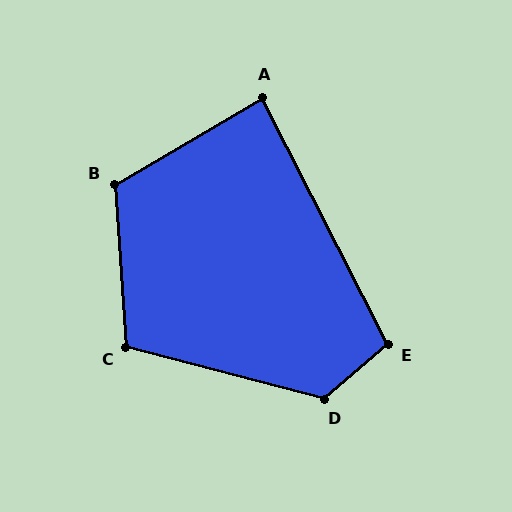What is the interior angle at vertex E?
Approximately 104 degrees (obtuse).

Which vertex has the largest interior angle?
D, at approximately 124 degrees.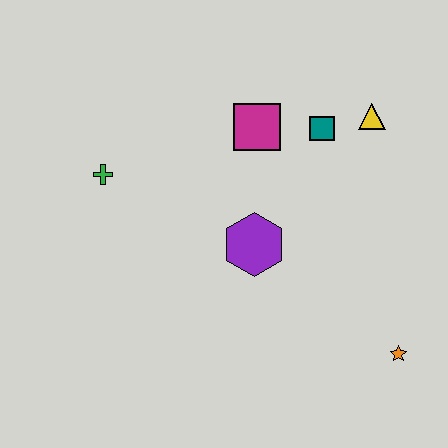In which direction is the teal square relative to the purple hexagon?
The teal square is above the purple hexagon.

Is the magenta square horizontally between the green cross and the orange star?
Yes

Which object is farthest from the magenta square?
The orange star is farthest from the magenta square.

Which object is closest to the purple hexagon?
The magenta square is closest to the purple hexagon.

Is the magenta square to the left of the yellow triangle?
Yes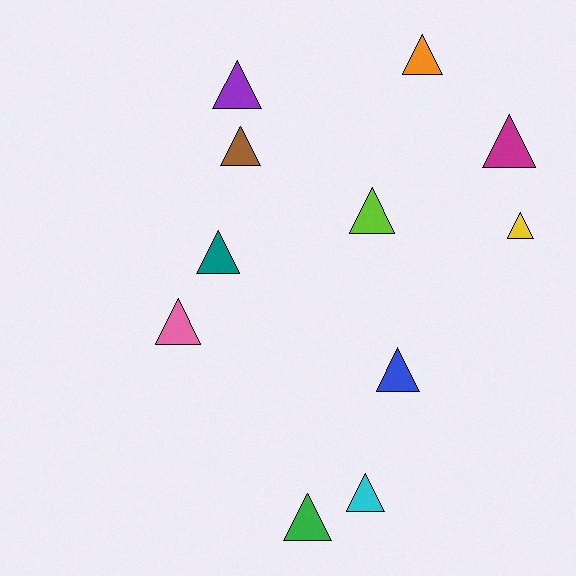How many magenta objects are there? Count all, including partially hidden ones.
There is 1 magenta object.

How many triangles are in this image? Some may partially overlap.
There are 11 triangles.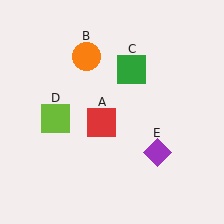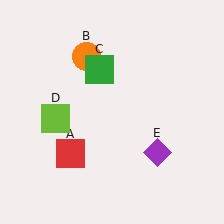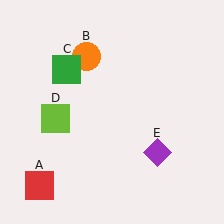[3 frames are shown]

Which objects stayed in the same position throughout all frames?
Orange circle (object B) and lime square (object D) and purple diamond (object E) remained stationary.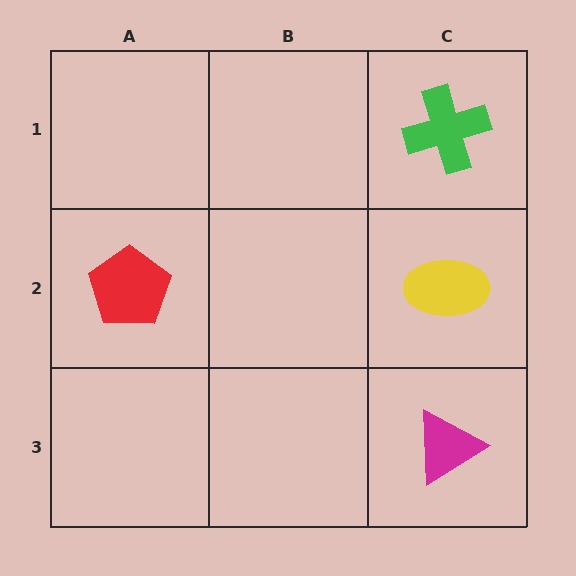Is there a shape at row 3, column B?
No, that cell is empty.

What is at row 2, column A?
A red pentagon.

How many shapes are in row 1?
1 shape.